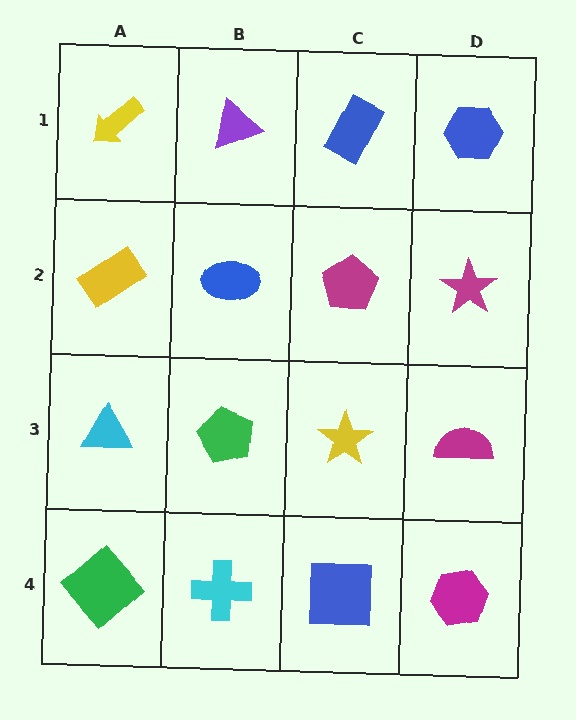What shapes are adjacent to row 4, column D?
A magenta semicircle (row 3, column D), a blue square (row 4, column C).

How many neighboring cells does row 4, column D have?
2.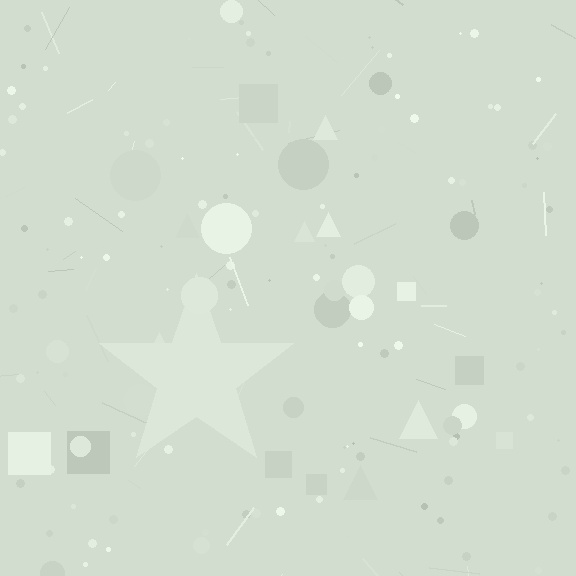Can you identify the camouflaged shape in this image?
The camouflaged shape is a star.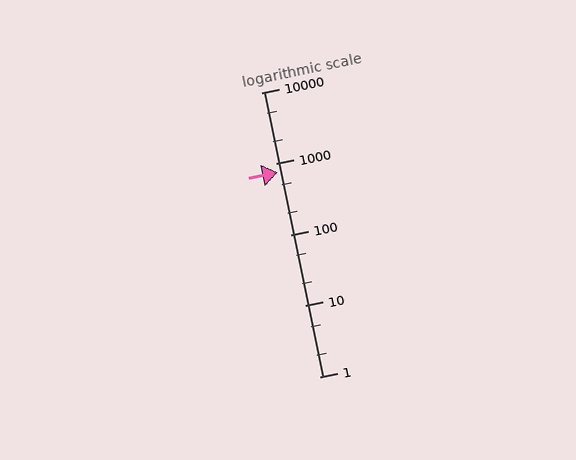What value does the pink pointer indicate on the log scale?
The pointer indicates approximately 760.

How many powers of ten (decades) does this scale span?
The scale spans 4 decades, from 1 to 10000.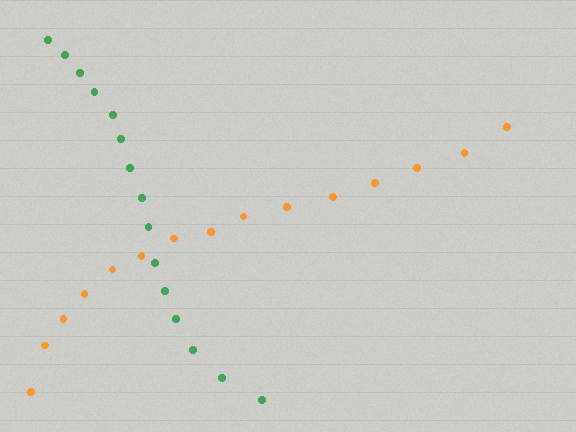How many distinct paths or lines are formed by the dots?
There are 2 distinct paths.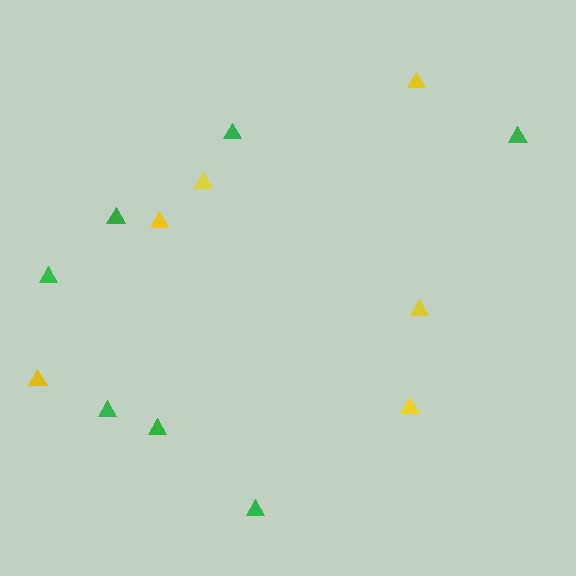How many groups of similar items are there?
There are 2 groups: one group of green triangles (7) and one group of yellow triangles (6).